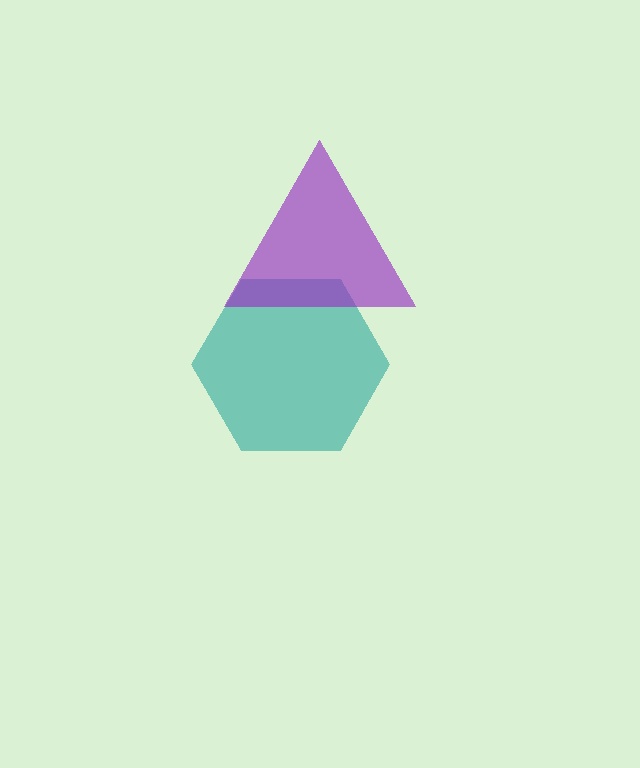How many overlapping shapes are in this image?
There are 2 overlapping shapes in the image.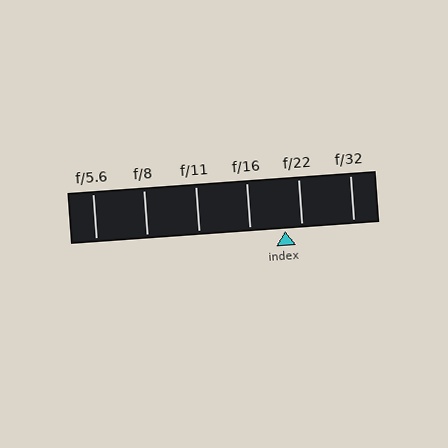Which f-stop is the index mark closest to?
The index mark is closest to f/22.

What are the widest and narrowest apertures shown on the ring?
The widest aperture shown is f/5.6 and the narrowest is f/32.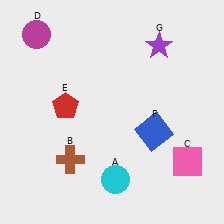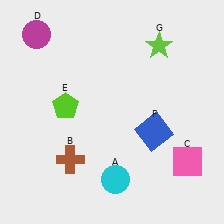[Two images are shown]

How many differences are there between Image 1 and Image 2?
There are 2 differences between the two images.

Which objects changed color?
E changed from red to lime. G changed from purple to lime.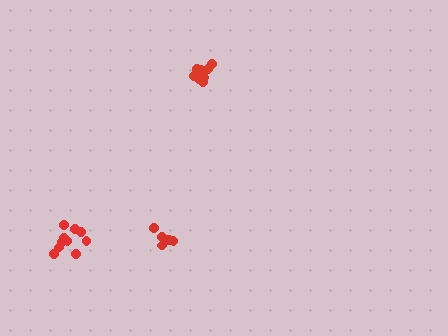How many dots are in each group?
Group 1: 10 dots, Group 2: 6 dots, Group 3: 11 dots (27 total).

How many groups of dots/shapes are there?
There are 3 groups.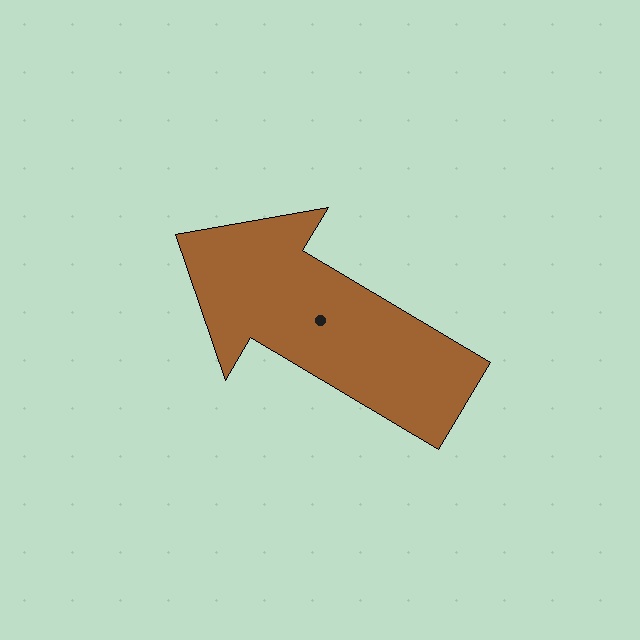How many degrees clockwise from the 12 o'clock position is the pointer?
Approximately 301 degrees.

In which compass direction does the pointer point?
Northwest.